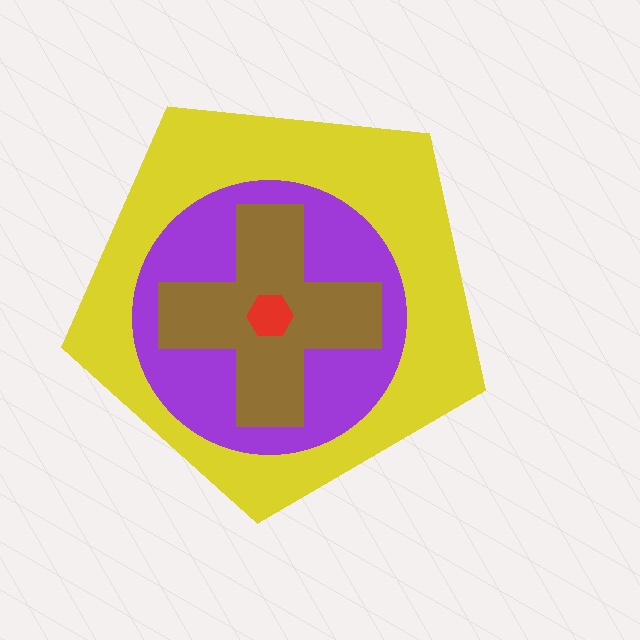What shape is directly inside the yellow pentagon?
The purple circle.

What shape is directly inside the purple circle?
The brown cross.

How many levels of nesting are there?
4.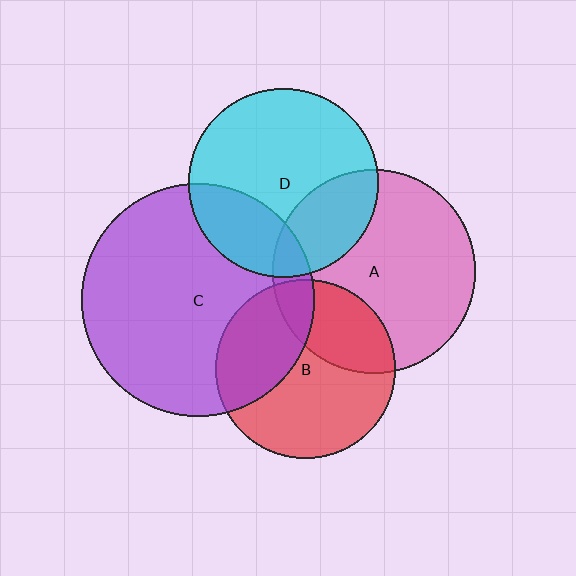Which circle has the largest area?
Circle C (purple).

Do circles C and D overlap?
Yes.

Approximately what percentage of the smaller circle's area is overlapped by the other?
Approximately 25%.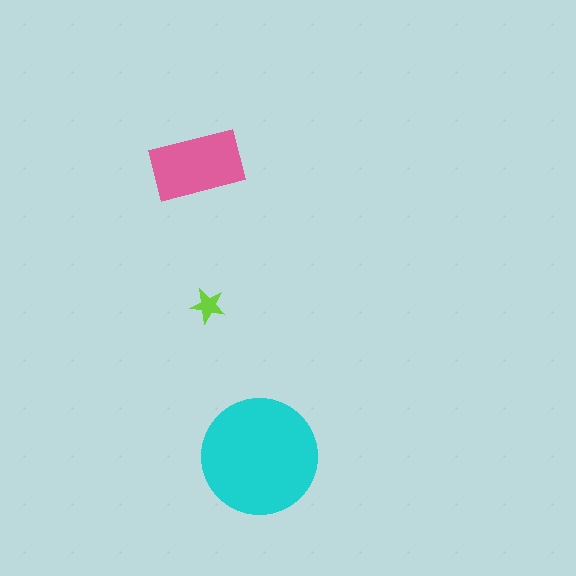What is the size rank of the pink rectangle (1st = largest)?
2nd.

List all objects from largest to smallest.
The cyan circle, the pink rectangle, the lime star.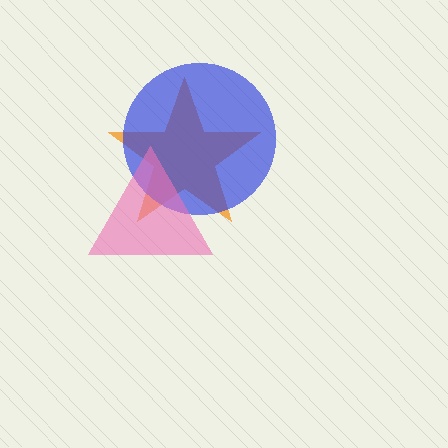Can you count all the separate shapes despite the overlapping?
Yes, there are 3 separate shapes.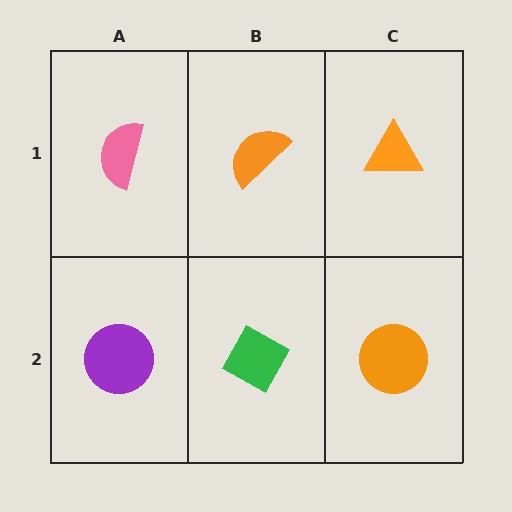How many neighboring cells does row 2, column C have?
2.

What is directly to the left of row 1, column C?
An orange semicircle.